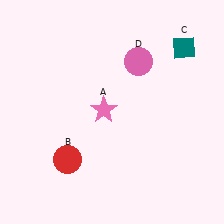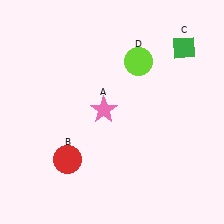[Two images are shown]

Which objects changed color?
C changed from teal to green. D changed from pink to lime.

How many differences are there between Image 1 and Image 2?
There are 2 differences between the two images.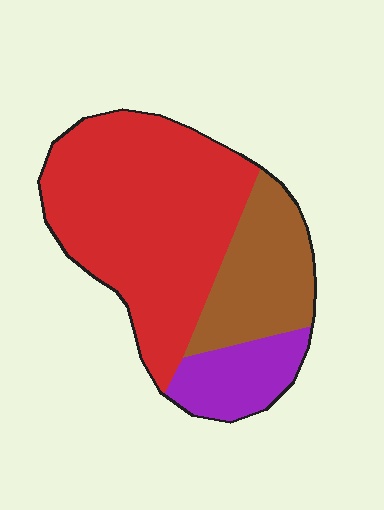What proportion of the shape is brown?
Brown takes up about one quarter (1/4) of the shape.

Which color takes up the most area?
Red, at roughly 60%.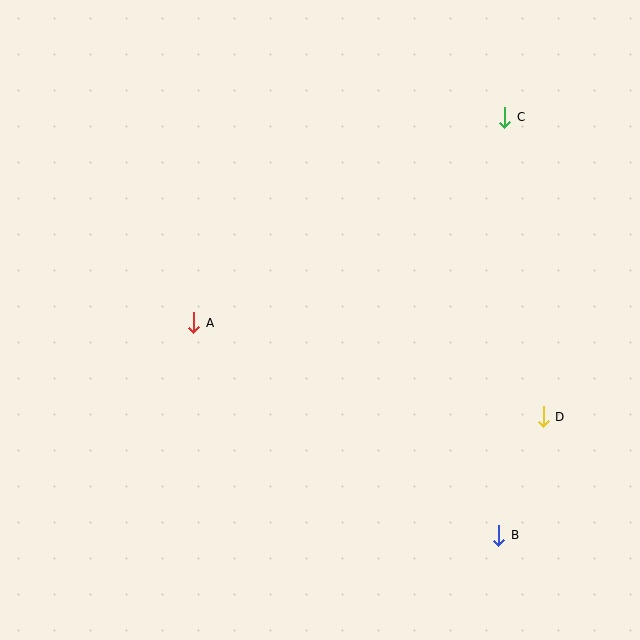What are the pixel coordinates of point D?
Point D is at (543, 417).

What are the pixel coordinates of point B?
Point B is at (499, 535).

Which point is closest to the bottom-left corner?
Point A is closest to the bottom-left corner.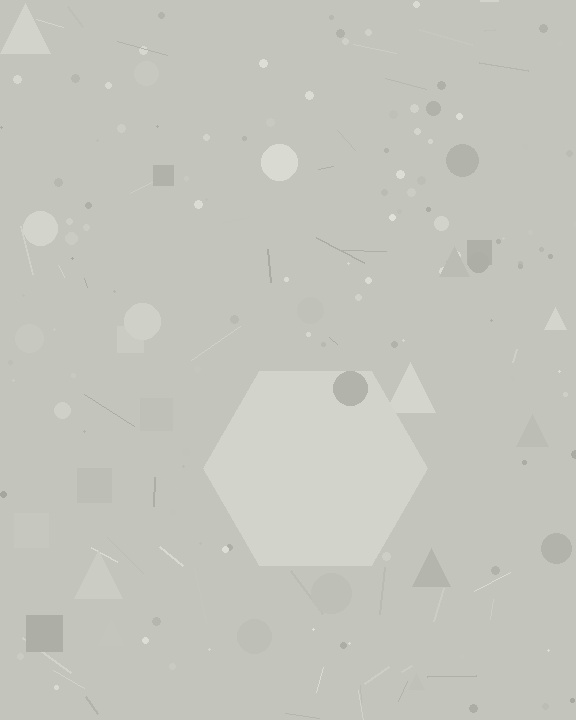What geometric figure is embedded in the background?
A hexagon is embedded in the background.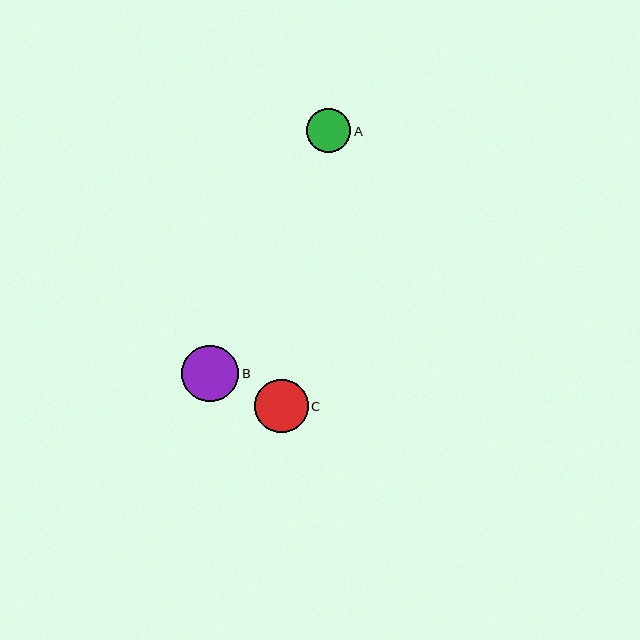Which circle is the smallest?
Circle A is the smallest with a size of approximately 45 pixels.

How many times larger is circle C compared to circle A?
Circle C is approximately 1.2 times the size of circle A.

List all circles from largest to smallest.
From largest to smallest: B, C, A.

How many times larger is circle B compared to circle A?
Circle B is approximately 1.3 times the size of circle A.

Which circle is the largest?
Circle B is the largest with a size of approximately 57 pixels.